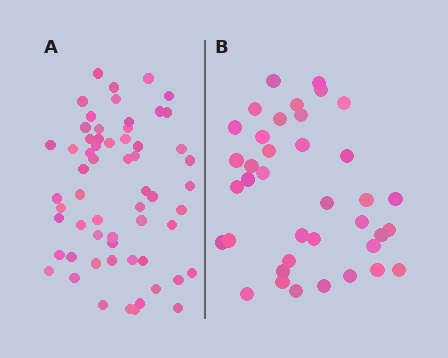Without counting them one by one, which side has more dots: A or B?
Region A (the left region) has more dots.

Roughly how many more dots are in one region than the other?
Region A has approximately 20 more dots than region B.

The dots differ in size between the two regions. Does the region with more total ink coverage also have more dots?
No. Region B has more total ink coverage because its dots are larger, but region A actually contains more individual dots. Total area can be misleading — the number of items is what matters here.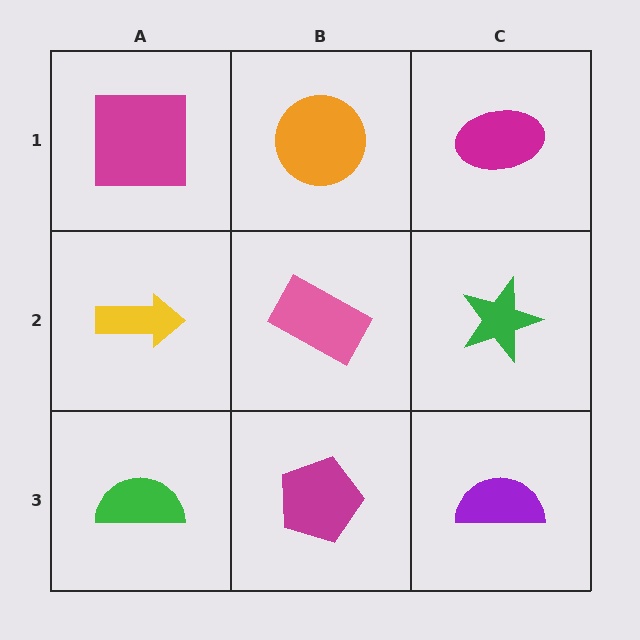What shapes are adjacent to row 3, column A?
A yellow arrow (row 2, column A), a magenta pentagon (row 3, column B).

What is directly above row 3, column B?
A pink rectangle.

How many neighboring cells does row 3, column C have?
2.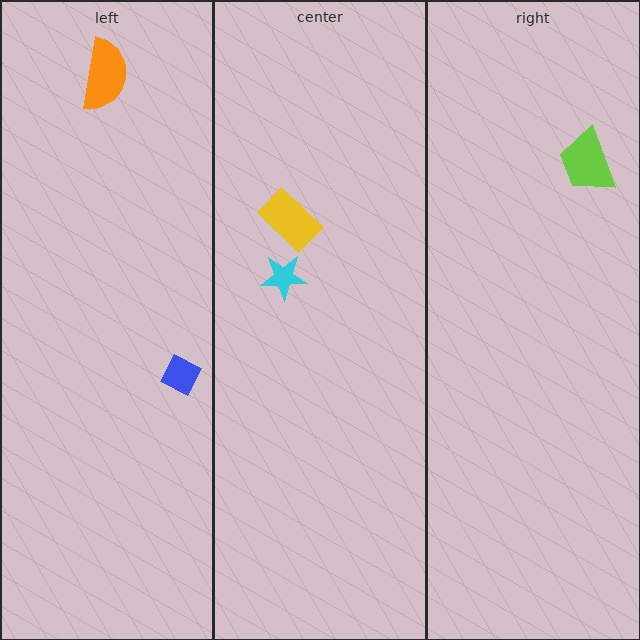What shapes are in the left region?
The blue diamond, the orange semicircle.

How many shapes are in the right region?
1.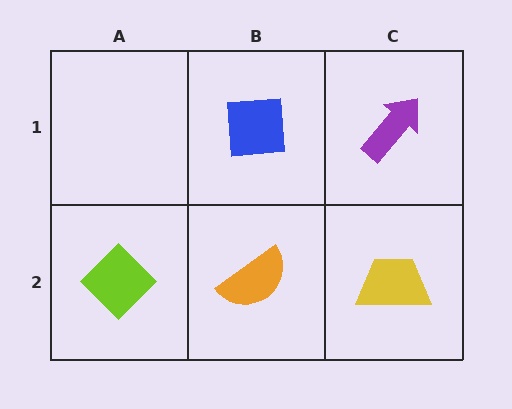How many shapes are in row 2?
3 shapes.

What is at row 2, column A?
A lime diamond.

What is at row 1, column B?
A blue square.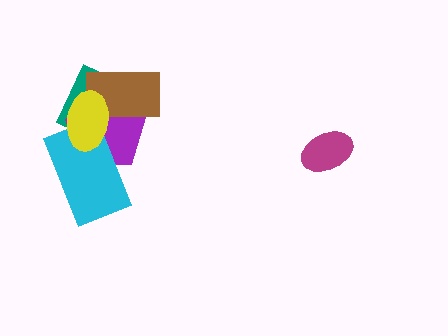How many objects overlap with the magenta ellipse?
0 objects overlap with the magenta ellipse.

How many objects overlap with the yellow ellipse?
4 objects overlap with the yellow ellipse.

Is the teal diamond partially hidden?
Yes, it is partially covered by another shape.